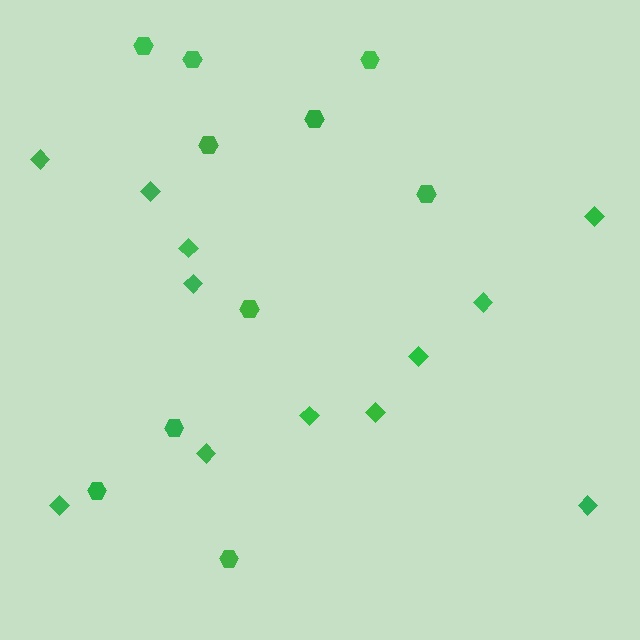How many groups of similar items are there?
There are 2 groups: one group of diamonds (12) and one group of hexagons (10).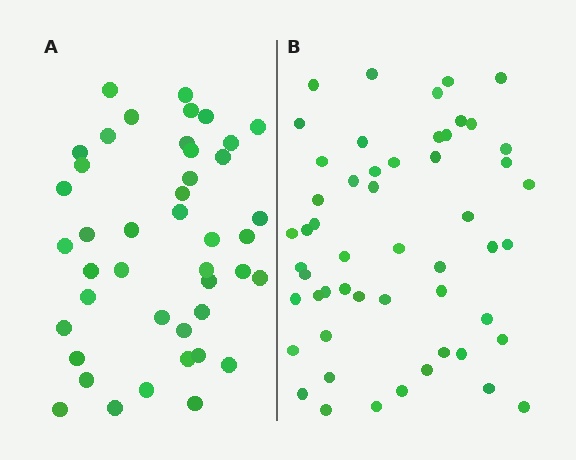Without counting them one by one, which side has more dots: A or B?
Region B (the right region) has more dots.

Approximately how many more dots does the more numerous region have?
Region B has roughly 10 or so more dots than region A.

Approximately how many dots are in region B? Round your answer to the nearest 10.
About 50 dots. (The exact count is 53, which rounds to 50.)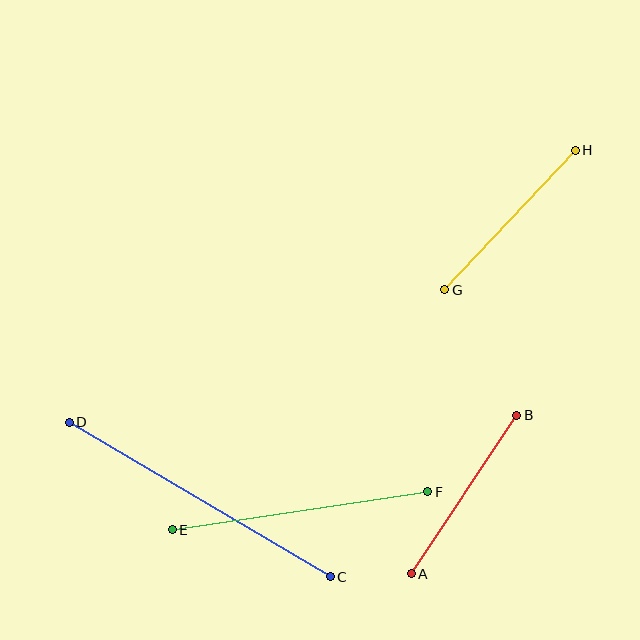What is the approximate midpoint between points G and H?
The midpoint is at approximately (510, 220) pixels.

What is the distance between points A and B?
The distance is approximately 191 pixels.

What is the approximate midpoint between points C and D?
The midpoint is at approximately (200, 500) pixels.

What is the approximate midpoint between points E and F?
The midpoint is at approximately (300, 511) pixels.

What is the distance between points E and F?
The distance is approximately 258 pixels.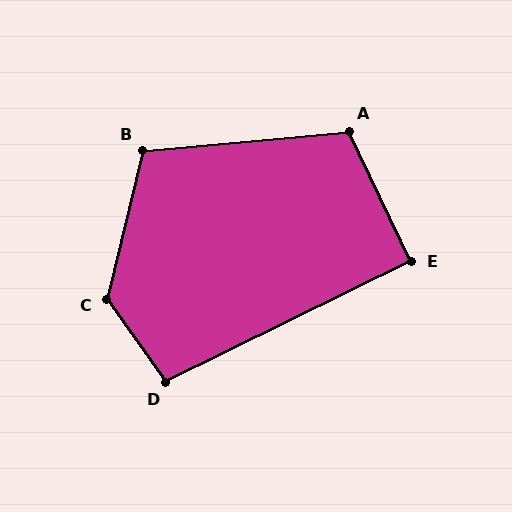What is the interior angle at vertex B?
Approximately 108 degrees (obtuse).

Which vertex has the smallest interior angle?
E, at approximately 91 degrees.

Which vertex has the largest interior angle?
C, at approximately 131 degrees.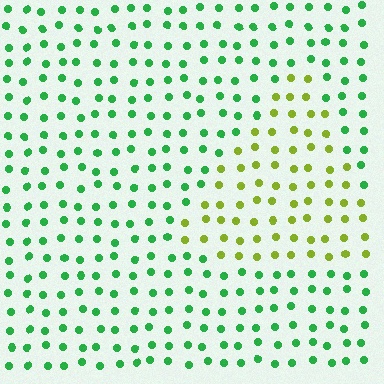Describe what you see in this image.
The image is filled with small green elements in a uniform arrangement. A triangle-shaped region is visible where the elements are tinted to a slightly different hue, forming a subtle color boundary.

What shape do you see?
I see a triangle.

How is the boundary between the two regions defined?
The boundary is defined purely by a slight shift in hue (about 54 degrees). Spacing, size, and orientation are identical on both sides.